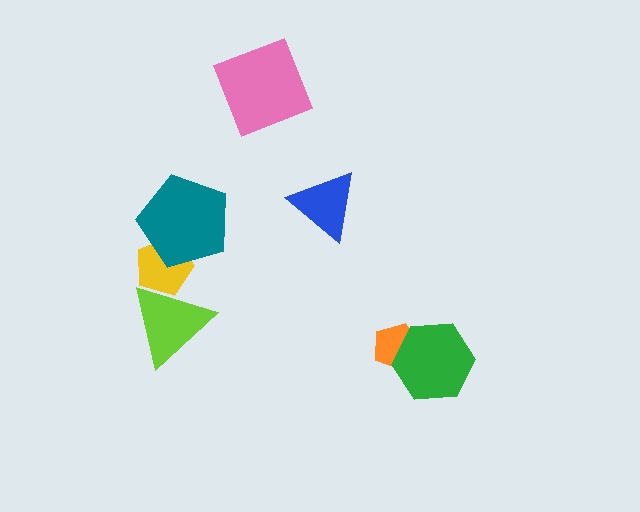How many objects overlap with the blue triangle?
0 objects overlap with the blue triangle.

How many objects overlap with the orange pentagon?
1 object overlaps with the orange pentagon.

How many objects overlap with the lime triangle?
1 object overlaps with the lime triangle.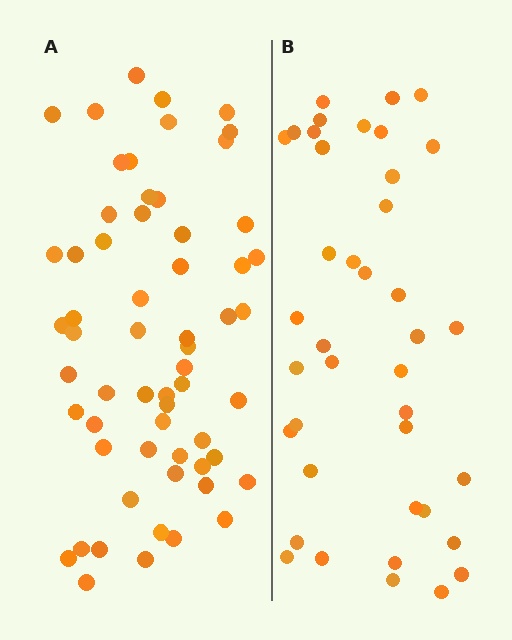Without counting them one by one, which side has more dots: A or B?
Region A (the left region) has more dots.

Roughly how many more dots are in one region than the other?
Region A has approximately 20 more dots than region B.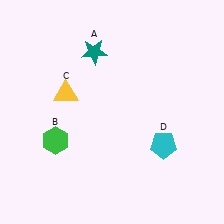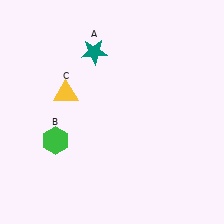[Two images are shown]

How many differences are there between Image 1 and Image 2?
There is 1 difference between the two images.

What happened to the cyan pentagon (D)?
The cyan pentagon (D) was removed in Image 2. It was in the bottom-right area of Image 1.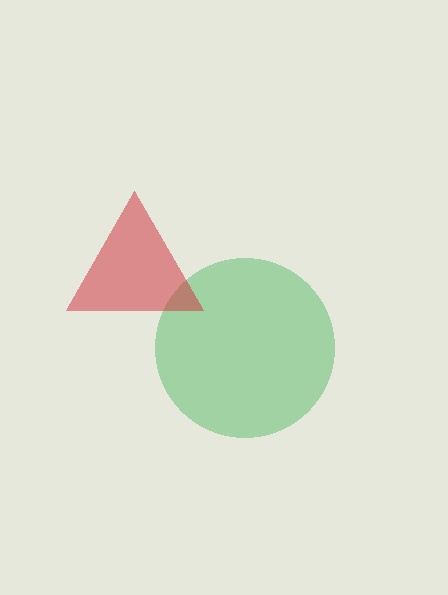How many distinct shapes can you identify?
There are 2 distinct shapes: a green circle, a red triangle.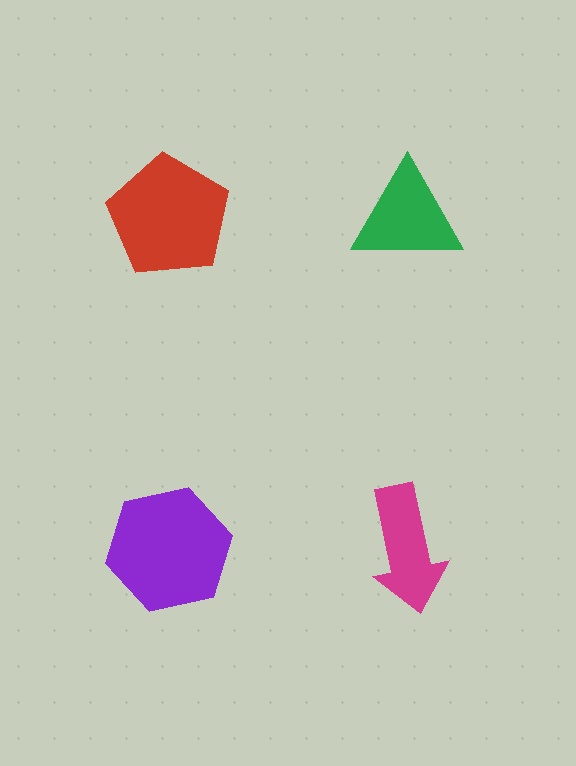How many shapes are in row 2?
2 shapes.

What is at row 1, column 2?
A green triangle.